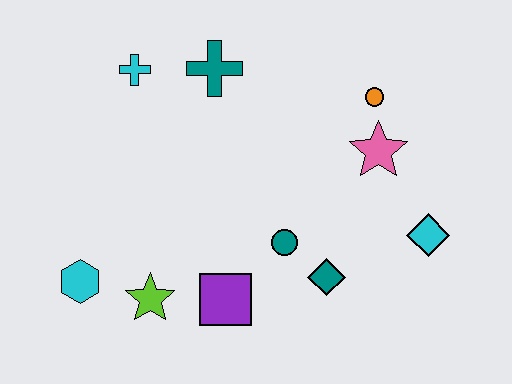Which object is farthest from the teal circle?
The cyan cross is farthest from the teal circle.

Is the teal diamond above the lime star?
Yes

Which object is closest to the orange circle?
The pink star is closest to the orange circle.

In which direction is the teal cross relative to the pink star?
The teal cross is to the left of the pink star.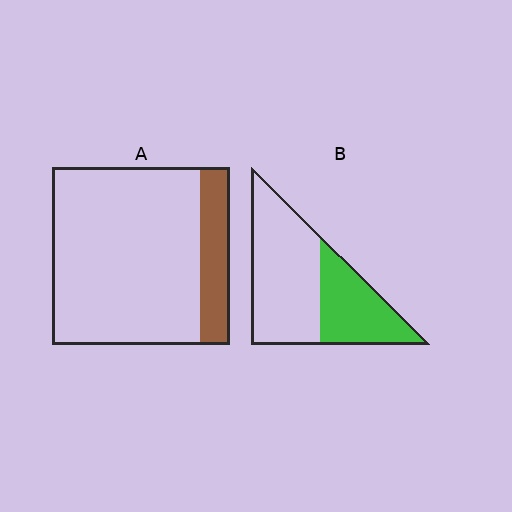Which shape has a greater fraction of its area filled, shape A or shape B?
Shape B.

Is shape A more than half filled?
No.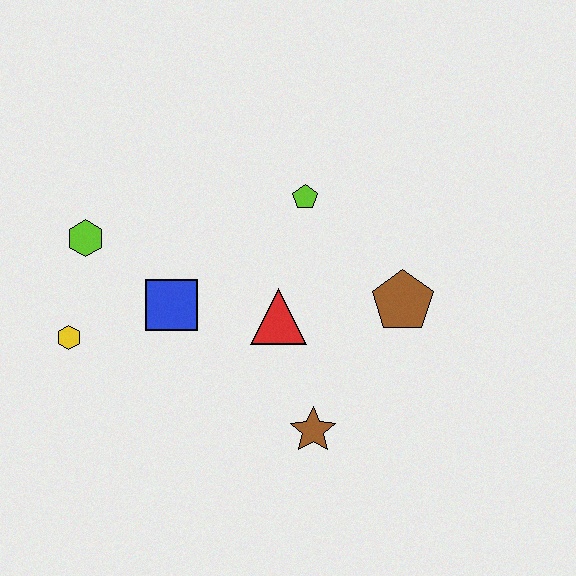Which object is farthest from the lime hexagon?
The brown pentagon is farthest from the lime hexagon.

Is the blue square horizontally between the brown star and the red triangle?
No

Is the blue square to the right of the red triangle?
No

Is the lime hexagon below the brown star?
No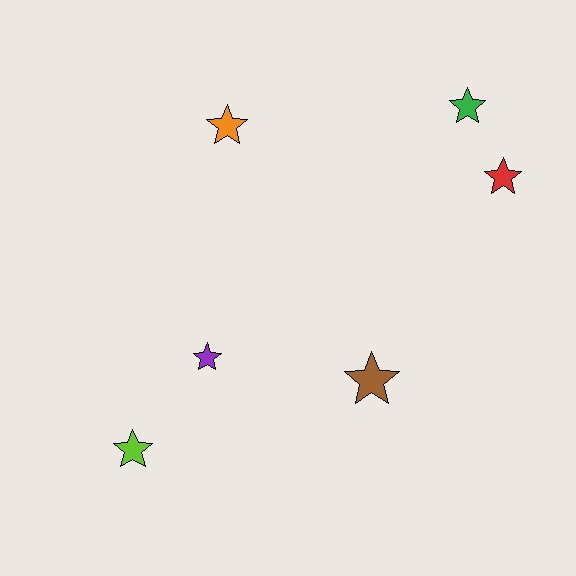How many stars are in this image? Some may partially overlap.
There are 6 stars.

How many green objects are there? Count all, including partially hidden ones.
There is 1 green object.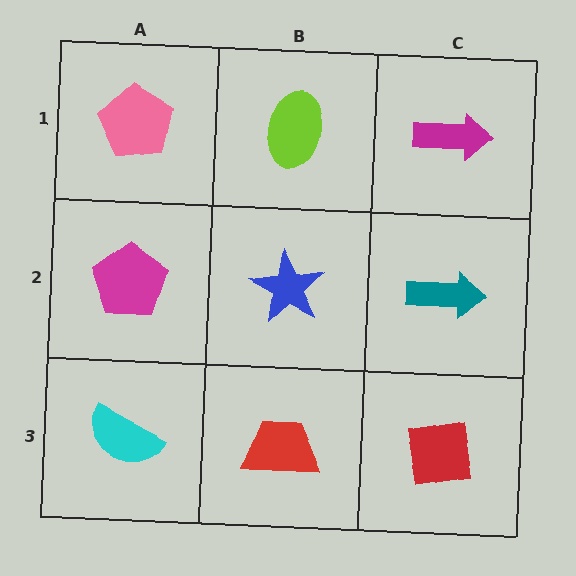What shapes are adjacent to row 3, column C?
A teal arrow (row 2, column C), a red trapezoid (row 3, column B).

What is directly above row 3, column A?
A magenta pentagon.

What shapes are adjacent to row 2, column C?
A magenta arrow (row 1, column C), a red square (row 3, column C), a blue star (row 2, column B).